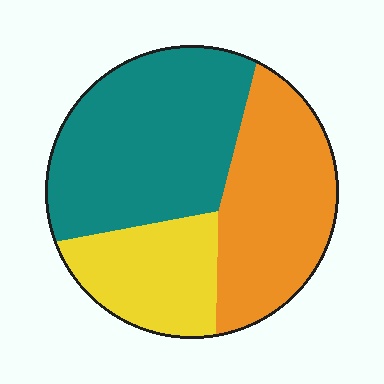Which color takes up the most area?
Teal, at roughly 45%.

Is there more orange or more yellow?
Orange.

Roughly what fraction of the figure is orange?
Orange takes up between a third and a half of the figure.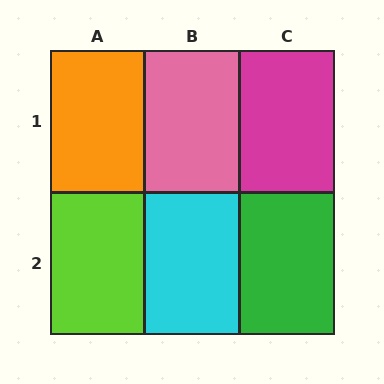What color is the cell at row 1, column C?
Magenta.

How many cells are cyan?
1 cell is cyan.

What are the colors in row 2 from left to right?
Lime, cyan, green.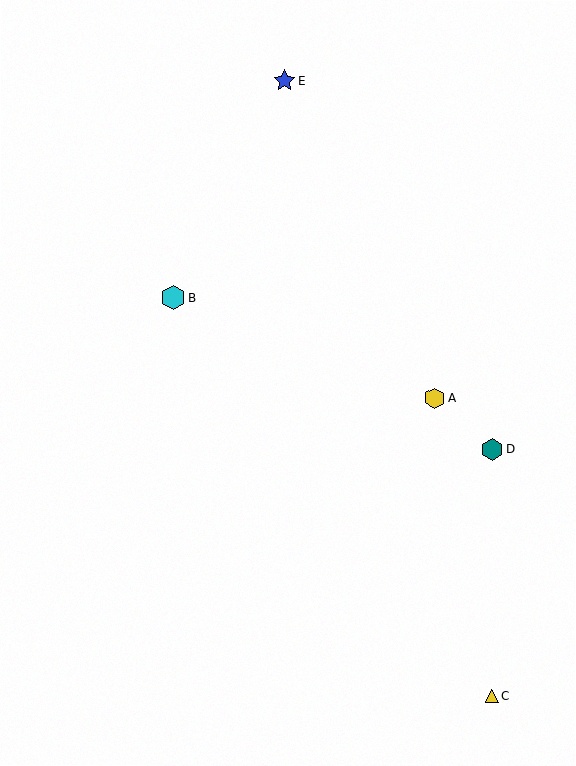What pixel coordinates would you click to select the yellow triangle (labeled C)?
Click at (492, 696) to select the yellow triangle C.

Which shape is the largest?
The cyan hexagon (labeled B) is the largest.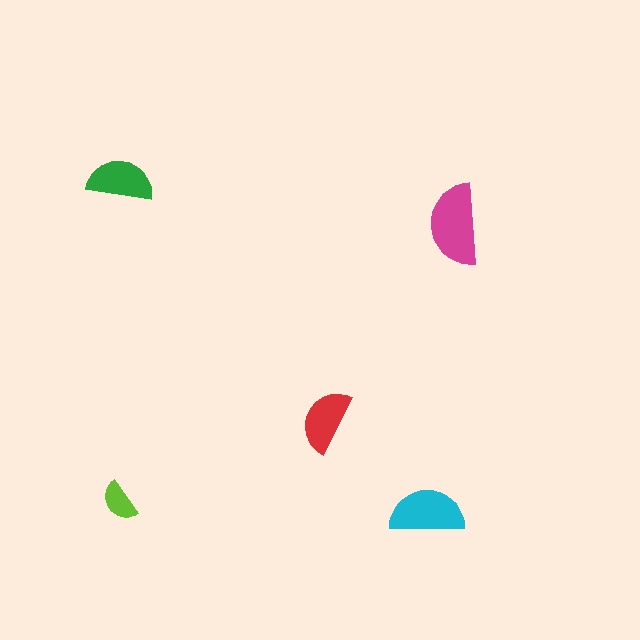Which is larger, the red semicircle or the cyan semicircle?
The cyan one.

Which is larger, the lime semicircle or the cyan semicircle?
The cyan one.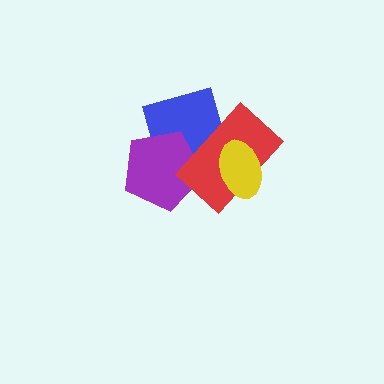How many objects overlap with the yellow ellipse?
2 objects overlap with the yellow ellipse.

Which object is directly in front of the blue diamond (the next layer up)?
The purple pentagon is directly in front of the blue diamond.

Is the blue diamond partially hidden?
Yes, it is partially covered by another shape.